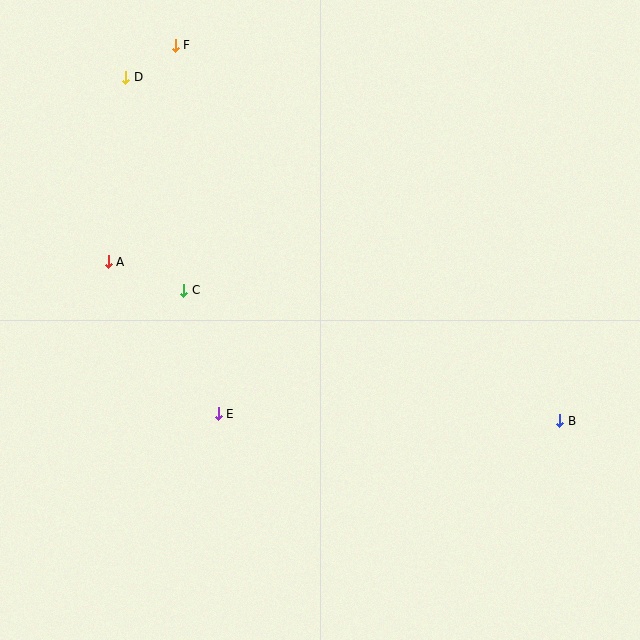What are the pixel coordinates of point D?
Point D is at (125, 77).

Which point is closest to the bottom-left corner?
Point E is closest to the bottom-left corner.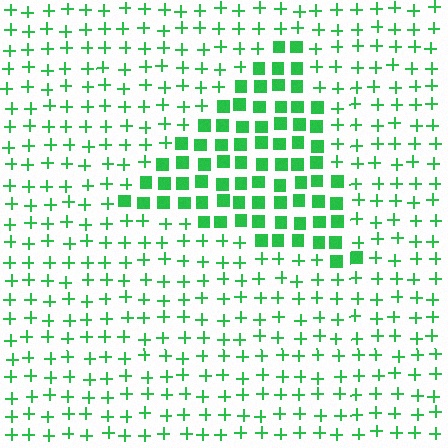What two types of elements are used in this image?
The image uses squares inside the triangle region and plus signs outside it.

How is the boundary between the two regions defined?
The boundary is defined by a change in element shape: squares inside vs. plus signs outside. All elements share the same color and spacing.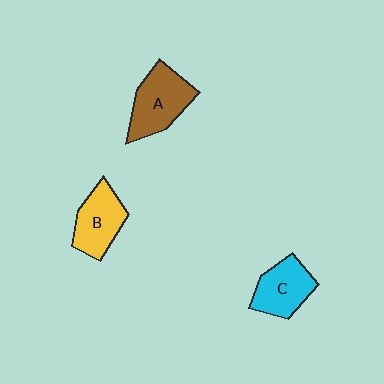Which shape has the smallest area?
Shape C (cyan).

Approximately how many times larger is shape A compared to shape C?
Approximately 1.2 times.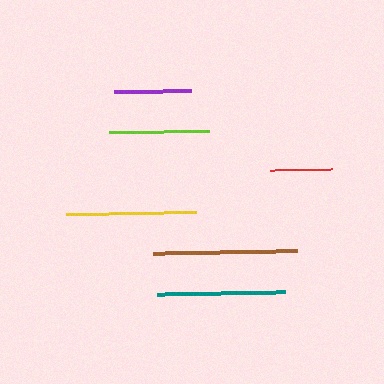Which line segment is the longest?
The brown line is the longest at approximately 144 pixels.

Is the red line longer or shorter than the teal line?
The teal line is longer than the red line.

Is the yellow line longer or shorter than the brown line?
The brown line is longer than the yellow line.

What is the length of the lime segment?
The lime segment is approximately 100 pixels long.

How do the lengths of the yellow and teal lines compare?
The yellow and teal lines are approximately the same length.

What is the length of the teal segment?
The teal segment is approximately 128 pixels long.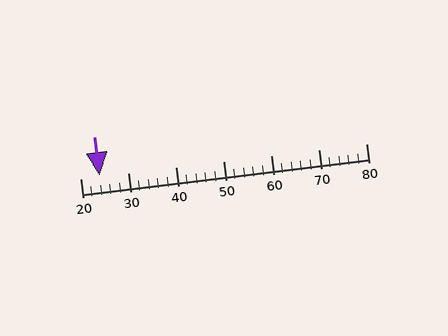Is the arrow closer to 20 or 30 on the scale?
The arrow is closer to 20.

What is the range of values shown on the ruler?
The ruler shows values from 20 to 80.